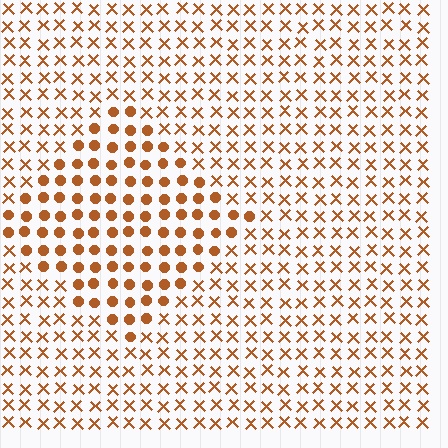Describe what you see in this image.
The image is filled with small brown elements arranged in a uniform grid. A diamond-shaped region contains circles, while the surrounding area contains X marks. The boundary is defined purely by the change in element shape.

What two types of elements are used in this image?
The image uses circles inside the diamond region and X marks outside it.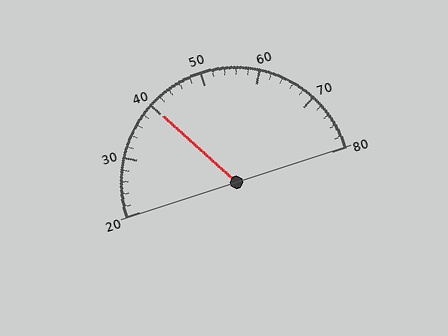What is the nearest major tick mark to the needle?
The nearest major tick mark is 40.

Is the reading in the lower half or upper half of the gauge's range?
The reading is in the lower half of the range (20 to 80).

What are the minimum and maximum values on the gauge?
The gauge ranges from 20 to 80.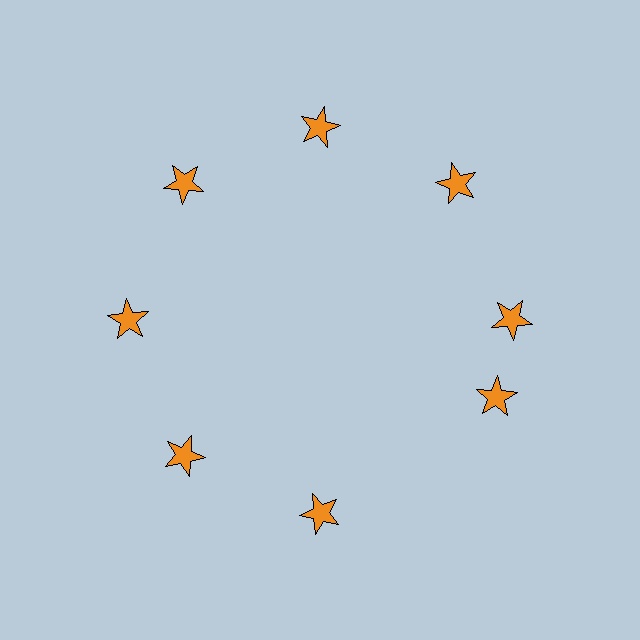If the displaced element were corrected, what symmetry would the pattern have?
It would have 8-fold rotational symmetry — the pattern would map onto itself every 45 degrees.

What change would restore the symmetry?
The symmetry would be restored by rotating it back into even spacing with its neighbors so that all 8 stars sit at equal angles and equal distance from the center.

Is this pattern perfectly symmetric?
No. The 8 orange stars are arranged in a ring, but one element near the 4 o'clock position is rotated out of alignment along the ring, breaking the 8-fold rotational symmetry.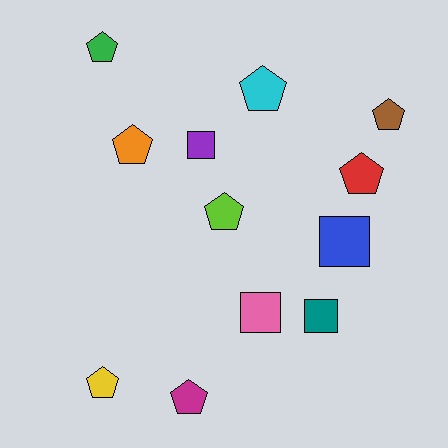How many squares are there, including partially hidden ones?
There are 4 squares.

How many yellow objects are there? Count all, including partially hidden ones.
There is 1 yellow object.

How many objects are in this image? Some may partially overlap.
There are 12 objects.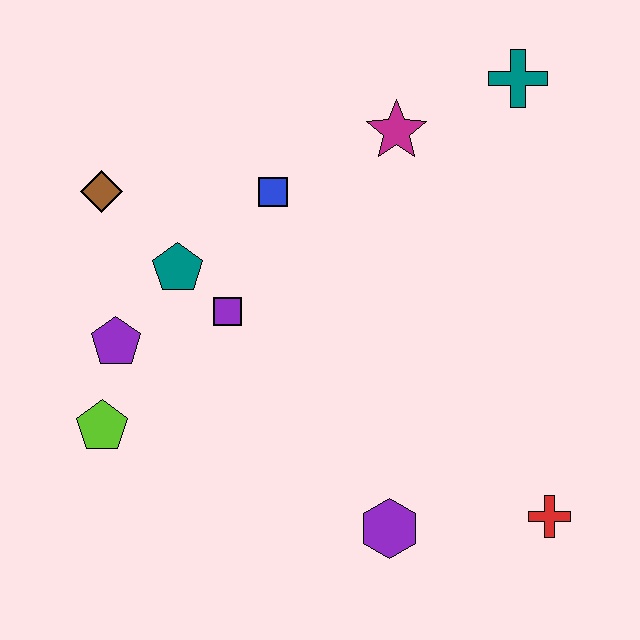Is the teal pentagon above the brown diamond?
No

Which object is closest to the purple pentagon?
The lime pentagon is closest to the purple pentagon.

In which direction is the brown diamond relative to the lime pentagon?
The brown diamond is above the lime pentagon.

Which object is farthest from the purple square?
The red cross is farthest from the purple square.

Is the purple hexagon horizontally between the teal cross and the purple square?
Yes